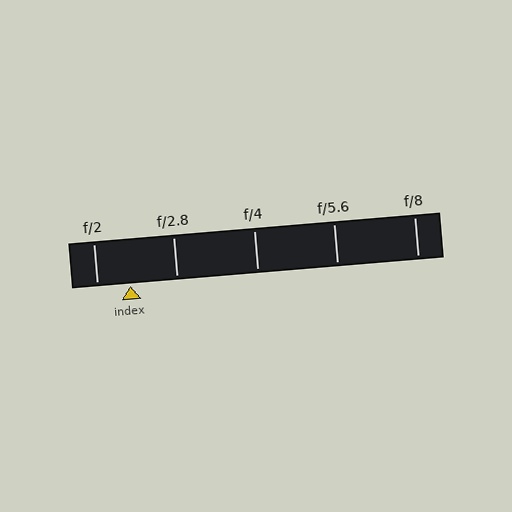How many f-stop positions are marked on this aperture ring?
There are 5 f-stop positions marked.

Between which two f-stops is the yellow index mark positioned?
The index mark is between f/2 and f/2.8.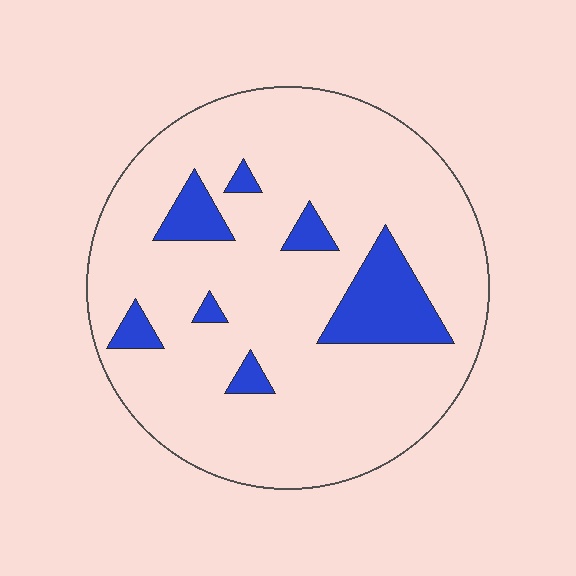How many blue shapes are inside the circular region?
7.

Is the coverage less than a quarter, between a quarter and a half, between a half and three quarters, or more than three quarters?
Less than a quarter.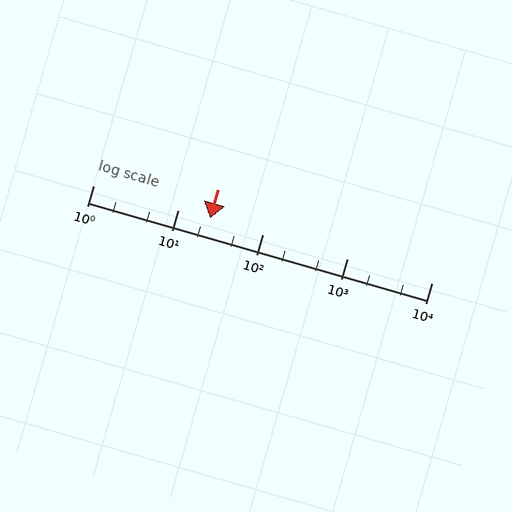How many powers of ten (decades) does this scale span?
The scale spans 4 decades, from 1 to 10000.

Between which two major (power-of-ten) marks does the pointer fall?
The pointer is between 10 and 100.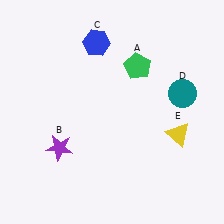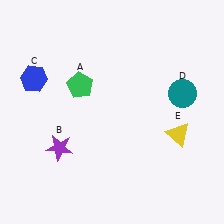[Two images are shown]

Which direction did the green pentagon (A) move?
The green pentagon (A) moved left.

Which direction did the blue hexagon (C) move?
The blue hexagon (C) moved left.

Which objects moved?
The objects that moved are: the green pentagon (A), the blue hexagon (C).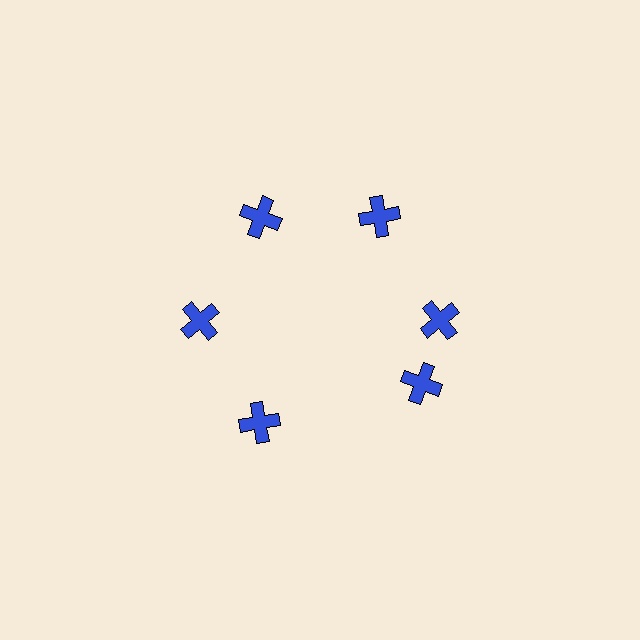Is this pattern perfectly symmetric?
No. The 6 blue crosses are arranged in a ring, but one element near the 5 o'clock position is rotated out of alignment along the ring, breaking the 6-fold rotational symmetry.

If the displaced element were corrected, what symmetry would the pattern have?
It would have 6-fold rotational symmetry — the pattern would map onto itself every 60 degrees.